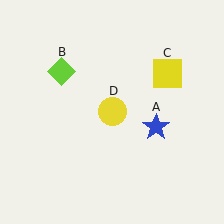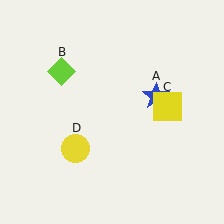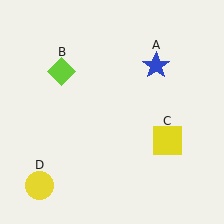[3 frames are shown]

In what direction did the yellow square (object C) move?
The yellow square (object C) moved down.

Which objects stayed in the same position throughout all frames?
Lime diamond (object B) remained stationary.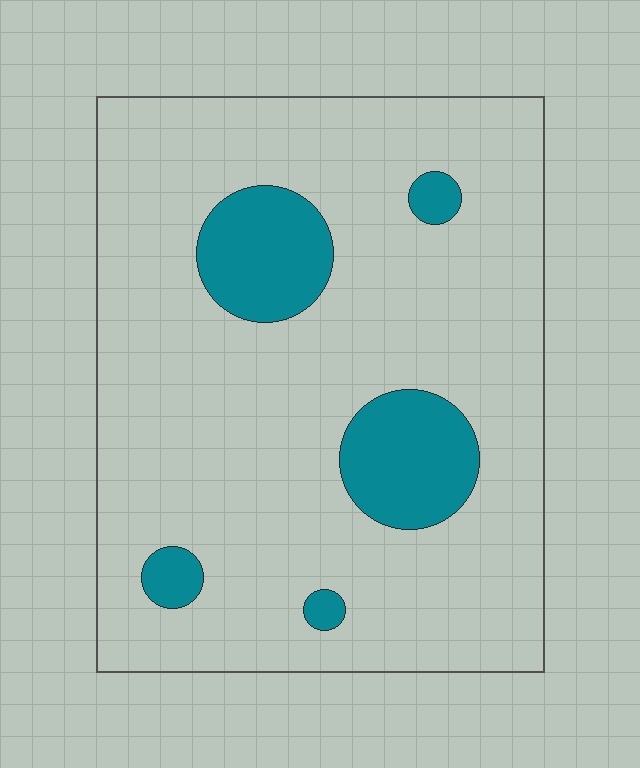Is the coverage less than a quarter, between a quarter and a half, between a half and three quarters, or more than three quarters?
Less than a quarter.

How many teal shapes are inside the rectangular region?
5.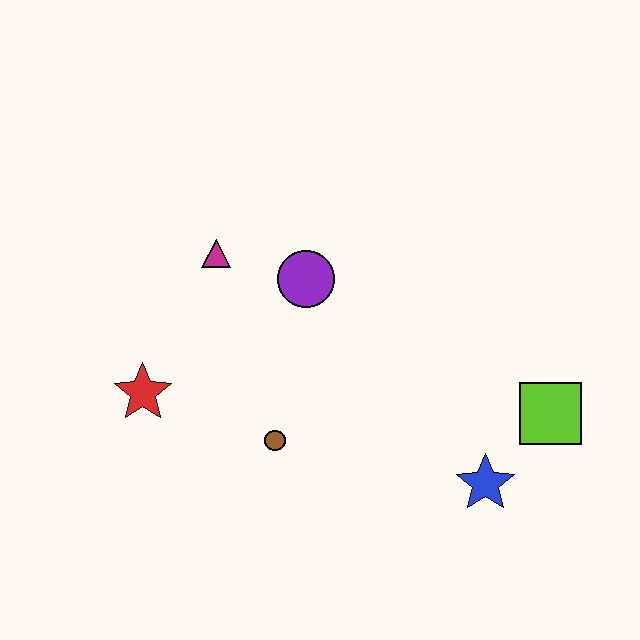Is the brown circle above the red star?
No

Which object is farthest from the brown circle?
The lime square is farthest from the brown circle.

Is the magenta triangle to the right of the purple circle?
No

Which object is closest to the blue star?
The lime square is closest to the blue star.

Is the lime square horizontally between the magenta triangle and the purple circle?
No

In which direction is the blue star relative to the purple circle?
The blue star is below the purple circle.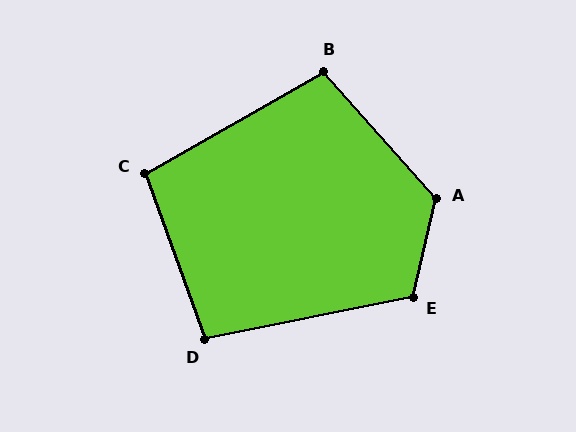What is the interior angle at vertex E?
Approximately 115 degrees (obtuse).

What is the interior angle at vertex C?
Approximately 100 degrees (obtuse).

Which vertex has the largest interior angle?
A, at approximately 125 degrees.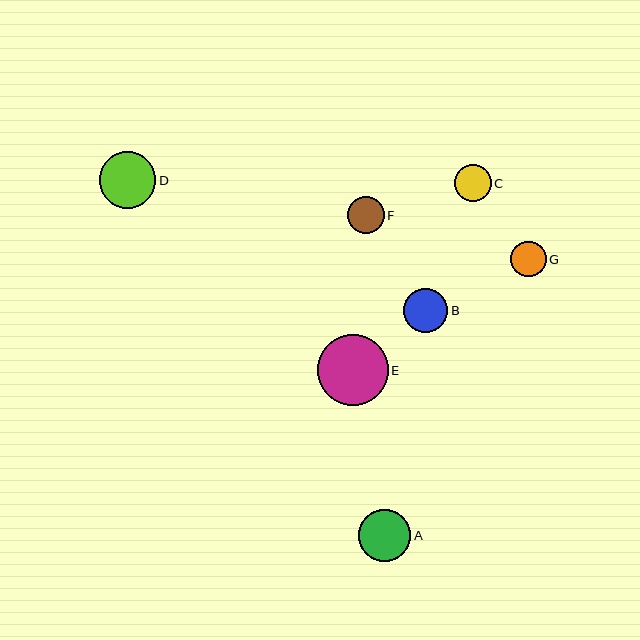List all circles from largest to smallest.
From largest to smallest: E, D, A, B, C, F, G.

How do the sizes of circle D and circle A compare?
Circle D and circle A are approximately the same size.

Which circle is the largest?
Circle E is the largest with a size of approximately 71 pixels.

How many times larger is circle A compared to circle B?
Circle A is approximately 1.2 times the size of circle B.